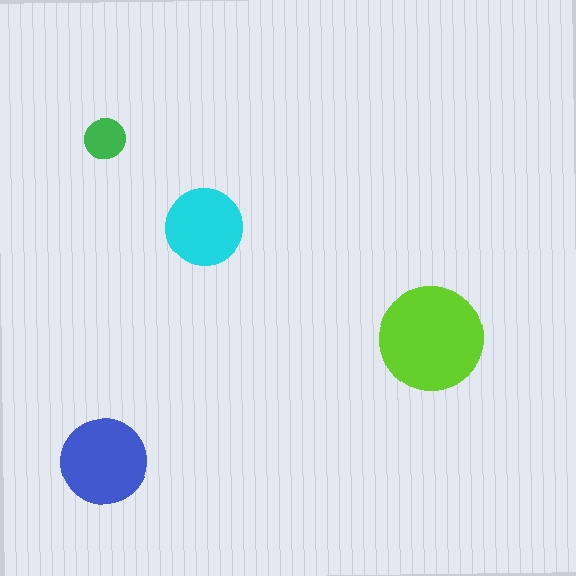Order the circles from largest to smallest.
the lime one, the blue one, the cyan one, the green one.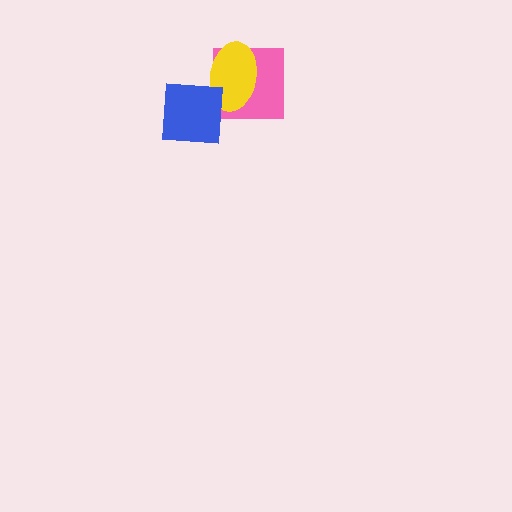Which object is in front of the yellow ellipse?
The blue square is in front of the yellow ellipse.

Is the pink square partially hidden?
Yes, it is partially covered by another shape.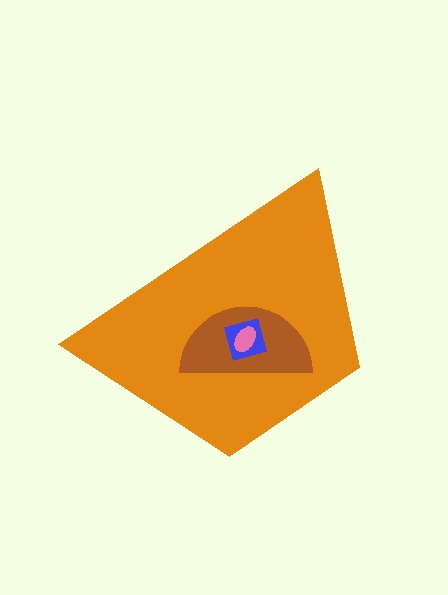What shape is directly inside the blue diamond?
The pink ellipse.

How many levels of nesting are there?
4.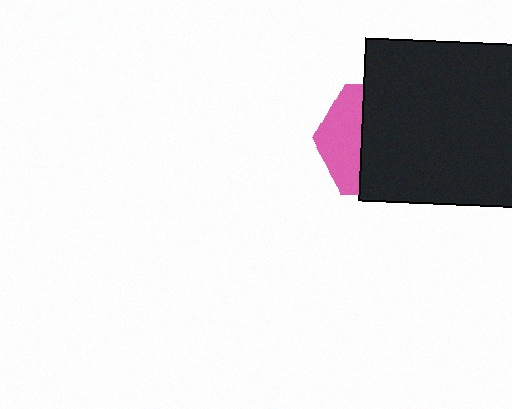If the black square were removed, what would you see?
You would see the complete pink hexagon.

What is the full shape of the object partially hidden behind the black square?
The partially hidden object is a pink hexagon.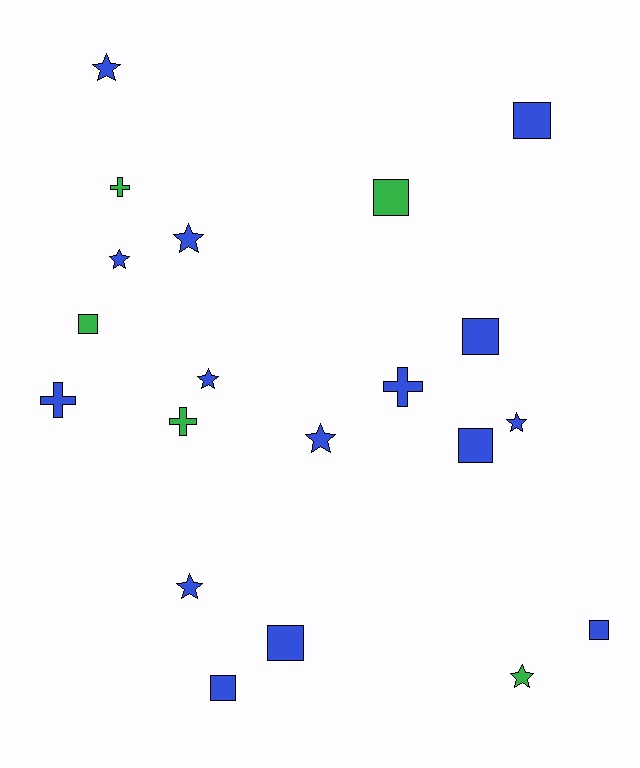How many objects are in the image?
There are 20 objects.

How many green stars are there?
There is 1 green star.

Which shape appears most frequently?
Star, with 8 objects.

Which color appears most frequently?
Blue, with 15 objects.